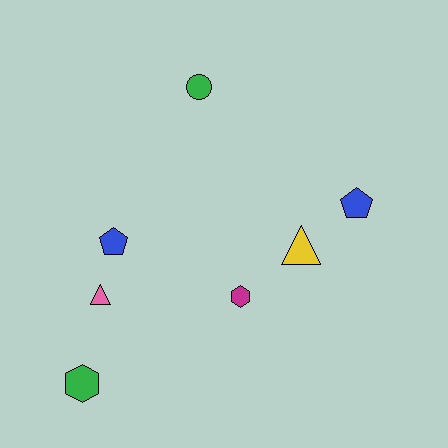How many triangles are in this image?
There are 2 triangles.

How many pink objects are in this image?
There is 1 pink object.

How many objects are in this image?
There are 7 objects.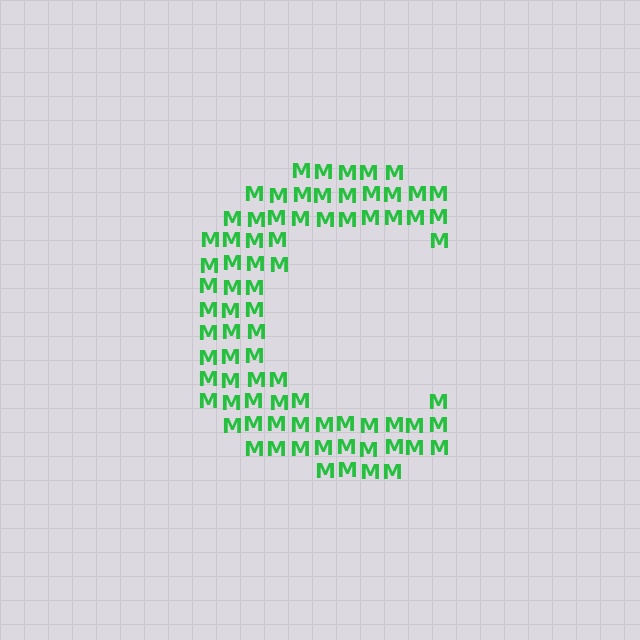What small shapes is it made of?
It is made of small letter M's.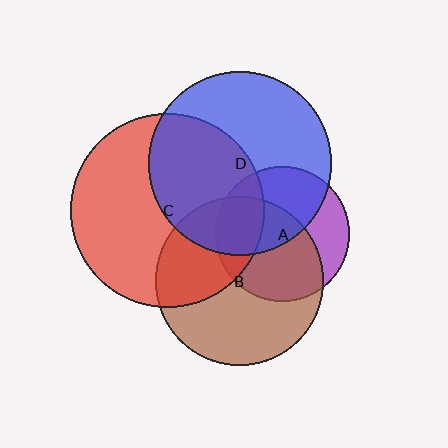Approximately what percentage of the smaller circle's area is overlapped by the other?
Approximately 40%.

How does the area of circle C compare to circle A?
Approximately 2.1 times.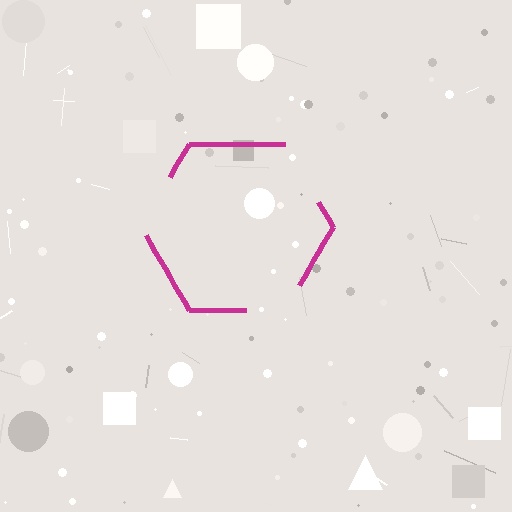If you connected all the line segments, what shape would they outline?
They would outline a hexagon.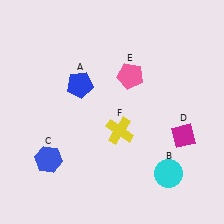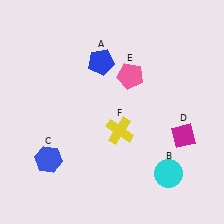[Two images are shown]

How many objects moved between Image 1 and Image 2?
1 object moved between the two images.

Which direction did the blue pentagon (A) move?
The blue pentagon (A) moved up.